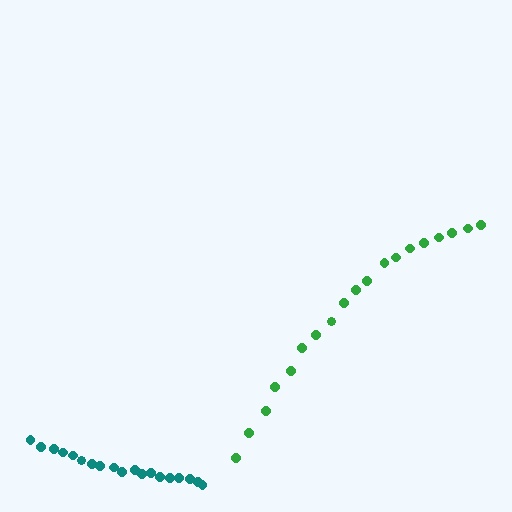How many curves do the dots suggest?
There are 2 distinct paths.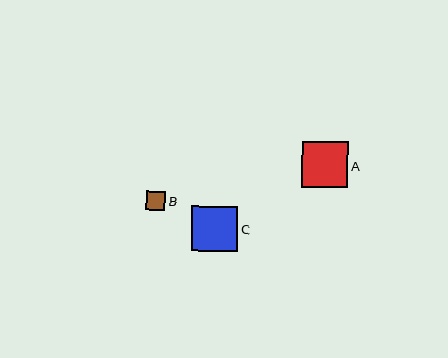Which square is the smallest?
Square B is the smallest with a size of approximately 19 pixels.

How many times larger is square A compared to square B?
Square A is approximately 2.5 times the size of square B.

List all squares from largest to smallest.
From largest to smallest: A, C, B.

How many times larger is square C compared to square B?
Square C is approximately 2.4 times the size of square B.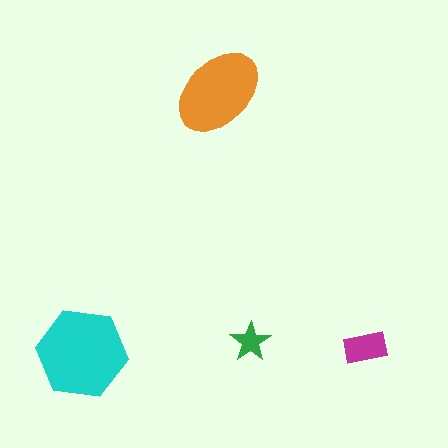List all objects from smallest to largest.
The green star, the magenta rectangle, the orange ellipse, the cyan hexagon.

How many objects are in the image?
There are 4 objects in the image.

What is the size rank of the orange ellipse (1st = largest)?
2nd.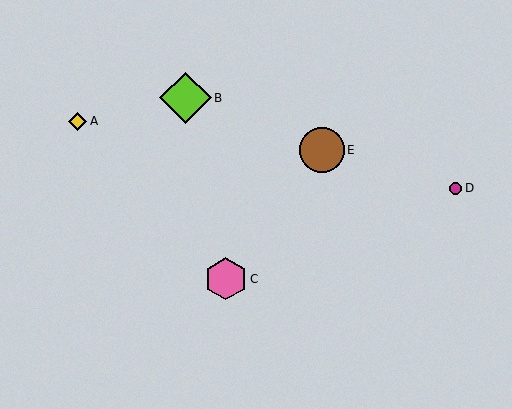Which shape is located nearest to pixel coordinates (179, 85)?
The lime diamond (labeled B) at (185, 98) is nearest to that location.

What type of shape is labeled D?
Shape D is a magenta circle.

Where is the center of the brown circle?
The center of the brown circle is at (322, 150).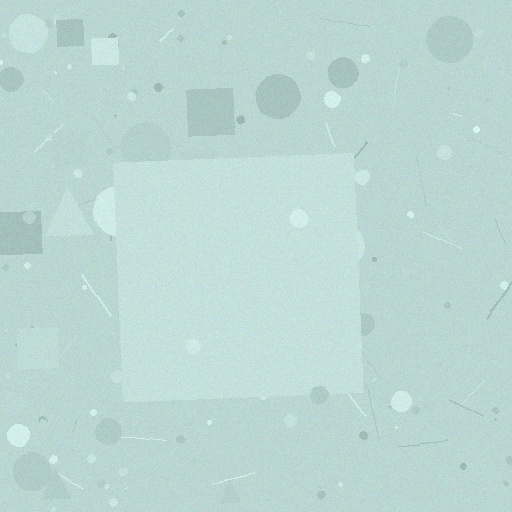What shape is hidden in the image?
A square is hidden in the image.